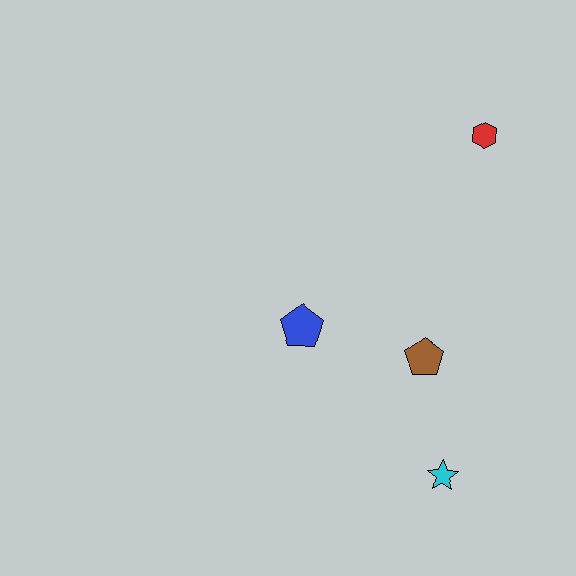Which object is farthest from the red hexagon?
The cyan star is farthest from the red hexagon.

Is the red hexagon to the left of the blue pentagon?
No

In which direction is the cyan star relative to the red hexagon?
The cyan star is below the red hexagon.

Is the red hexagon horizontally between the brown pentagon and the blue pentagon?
No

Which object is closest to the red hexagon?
The brown pentagon is closest to the red hexagon.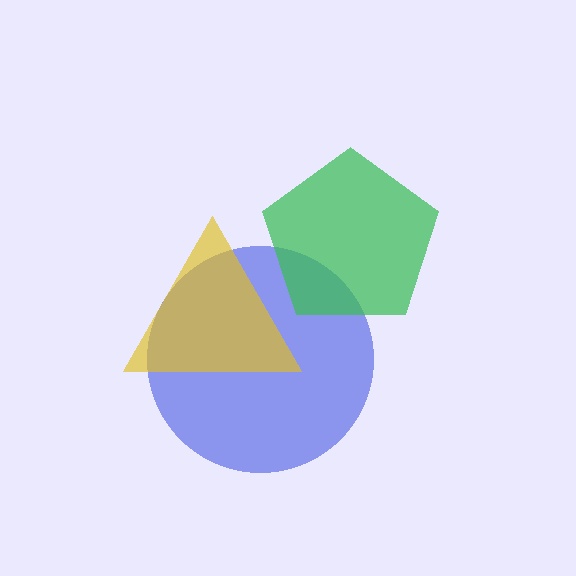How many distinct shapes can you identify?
There are 3 distinct shapes: a blue circle, a green pentagon, a yellow triangle.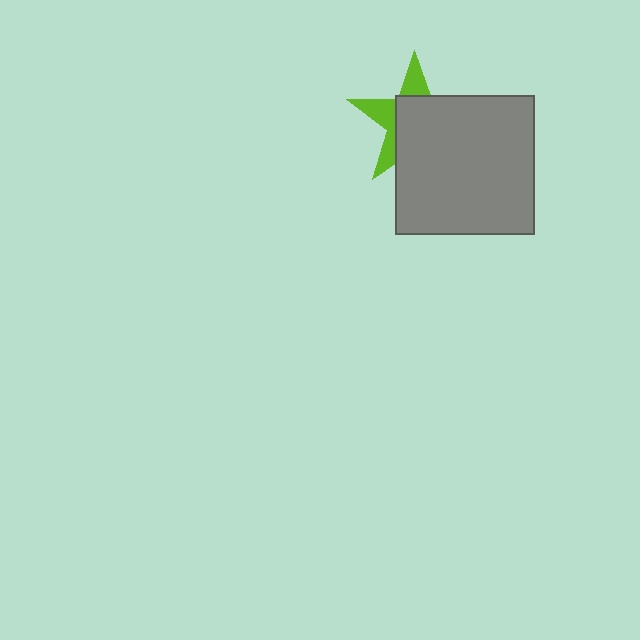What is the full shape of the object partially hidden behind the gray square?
The partially hidden object is a lime star.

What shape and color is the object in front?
The object in front is a gray square.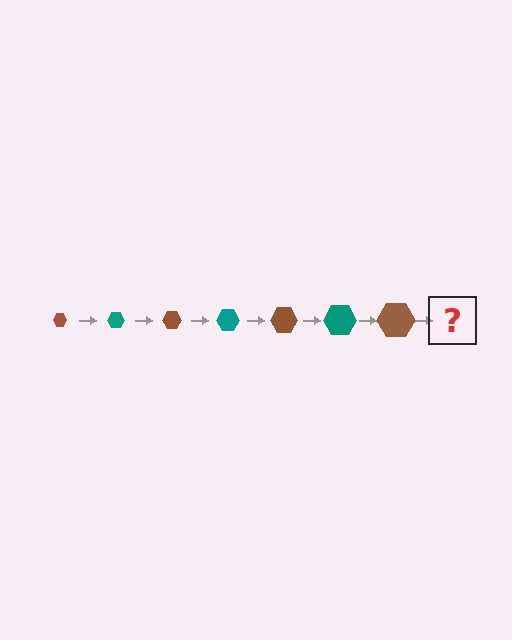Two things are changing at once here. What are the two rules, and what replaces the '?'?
The two rules are that the hexagon grows larger each step and the color cycles through brown and teal. The '?' should be a teal hexagon, larger than the previous one.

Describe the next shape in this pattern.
It should be a teal hexagon, larger than the previous one.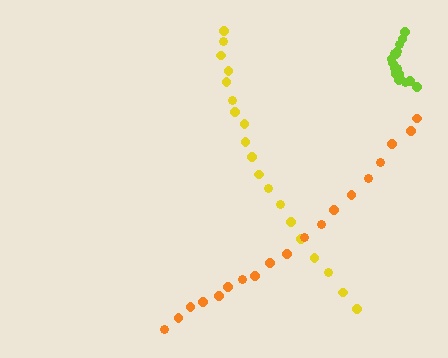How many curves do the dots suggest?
There are 3 distinct paths.